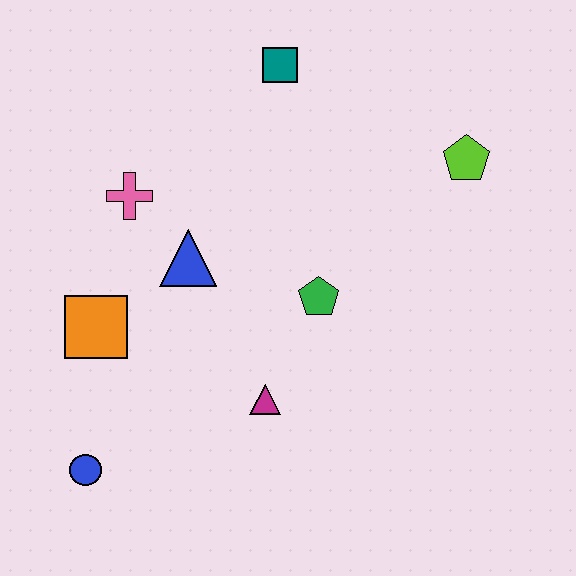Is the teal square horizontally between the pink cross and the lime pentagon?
Yes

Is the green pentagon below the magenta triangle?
No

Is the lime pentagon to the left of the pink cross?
No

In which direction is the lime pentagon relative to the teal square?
The lime pentagon is to the right of the teal square.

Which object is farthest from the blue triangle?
The lime pentagon is farthest from the blue triangle.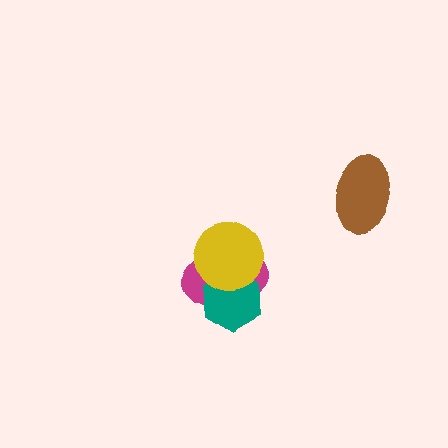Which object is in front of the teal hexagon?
The yellow circle is in front of the teal hexagon.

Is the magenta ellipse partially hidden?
Yes, it is partially covered by another shape.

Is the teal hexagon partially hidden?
Yes, it is partially covered by another shape.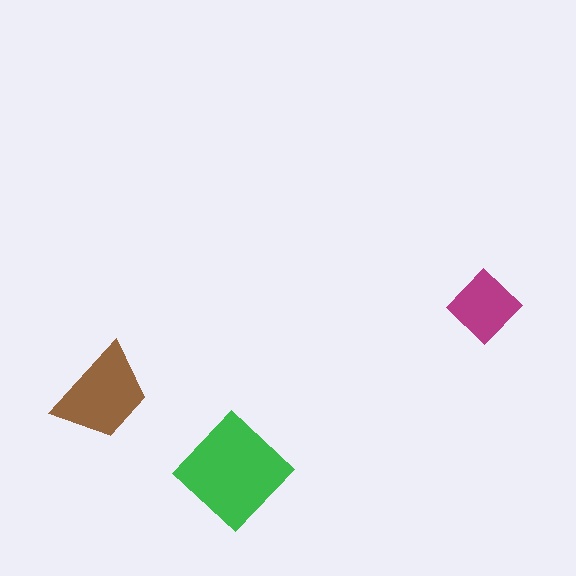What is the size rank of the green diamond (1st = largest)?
1st.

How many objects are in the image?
There are 3 objects in the image.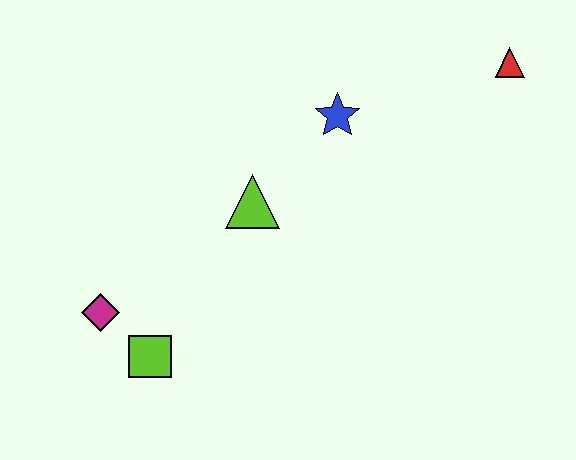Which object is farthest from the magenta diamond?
The red triangle is farthest from the magenta diamond.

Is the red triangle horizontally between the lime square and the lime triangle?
No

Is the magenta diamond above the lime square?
Yes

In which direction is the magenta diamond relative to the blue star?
The magenta diamond is to the left of the blue star.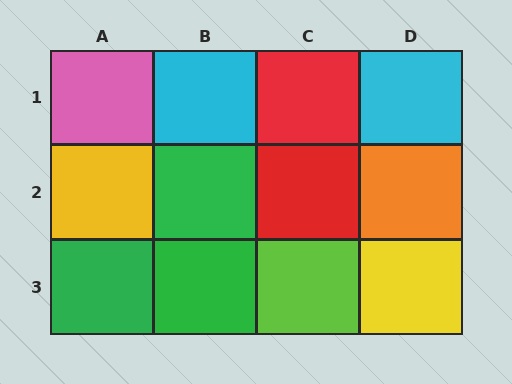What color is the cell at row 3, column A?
Green.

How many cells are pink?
1 cell is pink.